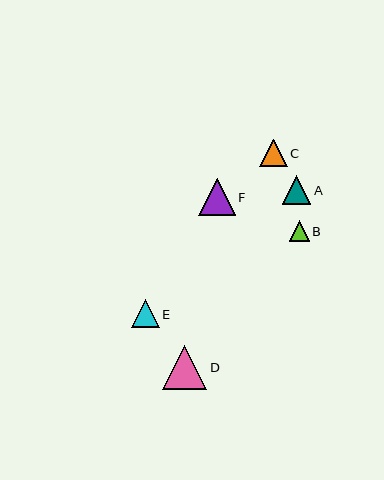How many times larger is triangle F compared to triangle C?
Triangle F is approximately 1.3 times the size of triangle C.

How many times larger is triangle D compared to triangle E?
Triangle D is approximately 1.6 times the size of triangle E.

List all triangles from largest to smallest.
From largest to smallest: D, F, A, E, C, B.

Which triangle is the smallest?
Triangle B is the smallest with a size of approximately 20 pixels.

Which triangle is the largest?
Triangle D is the largest with a size of approximately 44 pixels.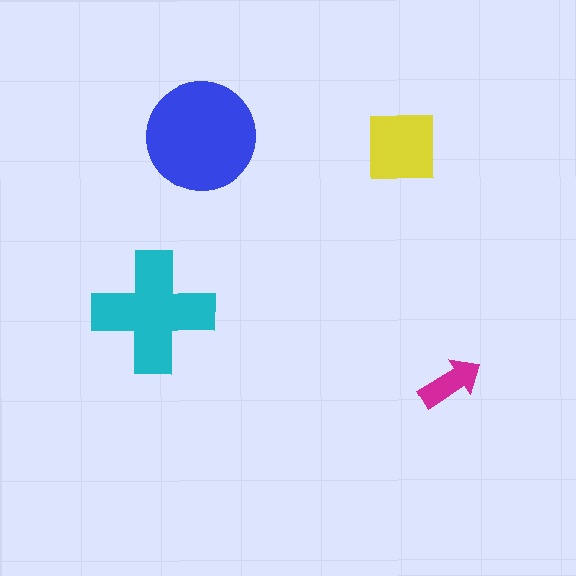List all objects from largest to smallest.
The blue circle, the cyan cross, the yellow square, the magenta arrow.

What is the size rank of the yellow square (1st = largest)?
3rd.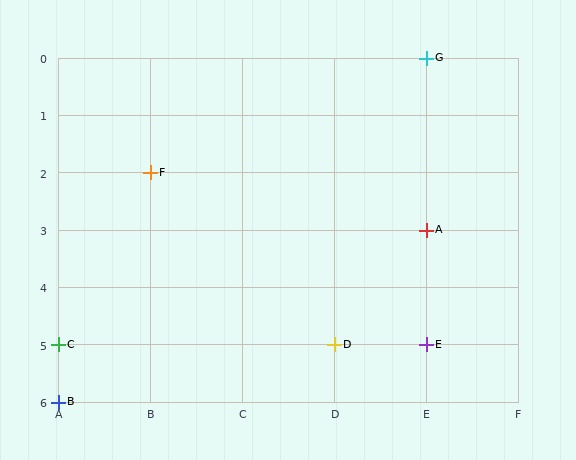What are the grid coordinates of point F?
Point F is at grid coordinates (B, 2).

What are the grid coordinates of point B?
Point B is at grid coordinates (A, 6).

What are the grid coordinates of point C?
Point C is at grid coordinates (A, 5).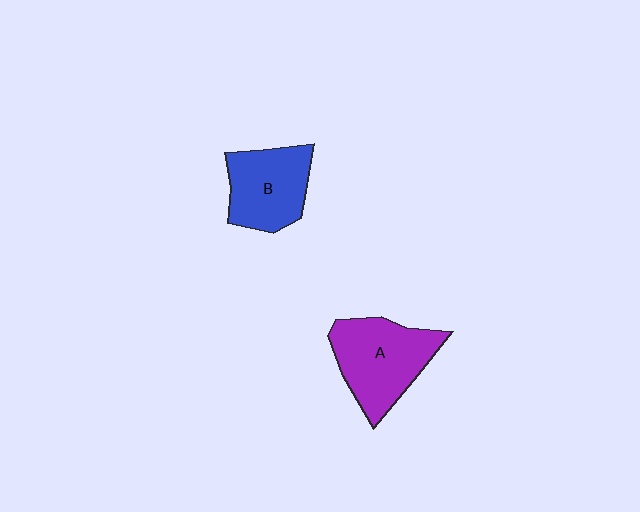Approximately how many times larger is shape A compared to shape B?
Approximately 1.2 times.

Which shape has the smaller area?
Shape B (blue).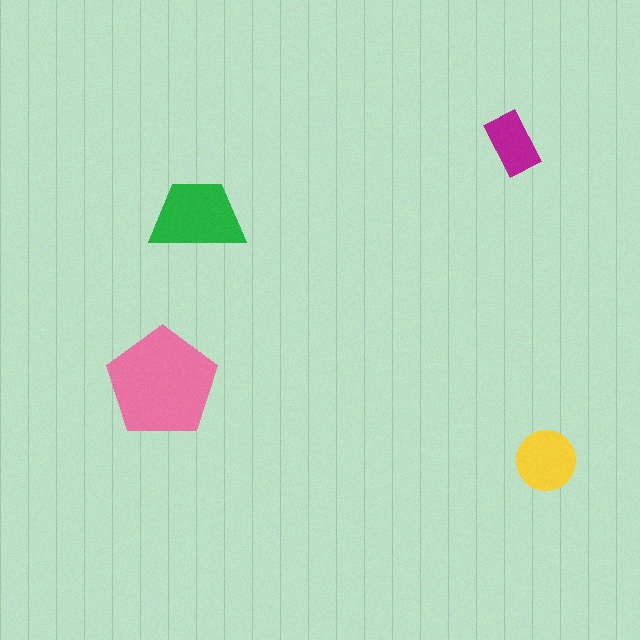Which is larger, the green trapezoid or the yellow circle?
The green trapezoid.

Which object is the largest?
The pink pentagon.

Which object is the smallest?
The magenta rectangle.